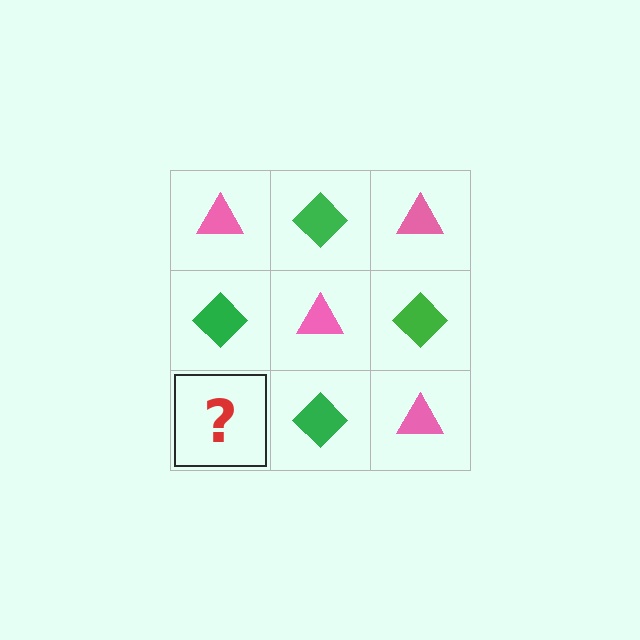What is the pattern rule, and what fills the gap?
The rule is that it alternates pink triangle and green diamond in a checkerboard pattern. The gap should be filled with a pink triangle.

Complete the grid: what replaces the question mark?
The question mark should be replaced with a pink triangle.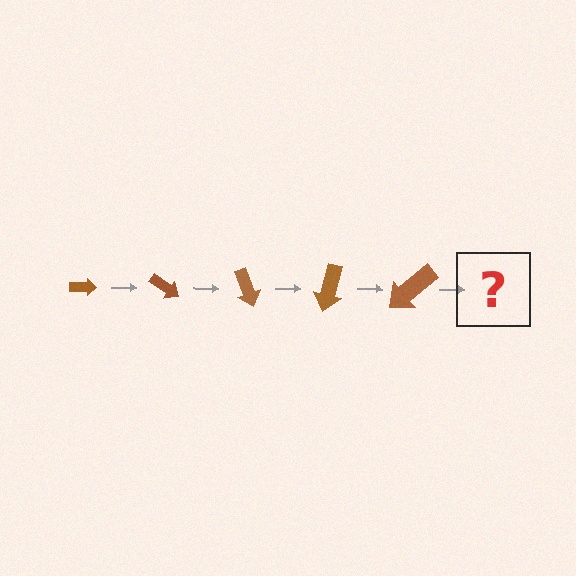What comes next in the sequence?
The next element should be an arrow, larger than the previous one and rotated 175 degrees from the start.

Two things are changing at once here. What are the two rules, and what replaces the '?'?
The two rules are that the arrow grows larger each step and it rotates 35 degrees each step. The '?' should be an arrow, larger than the previous one and rotated 175 degrees from the start.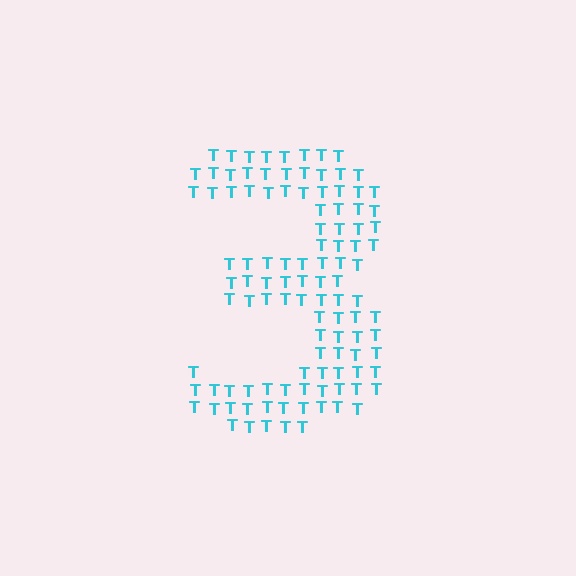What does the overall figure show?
The overall figure shows the digit 3.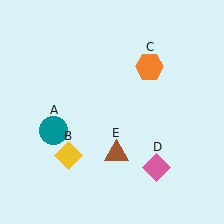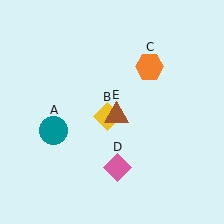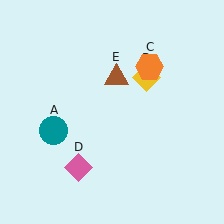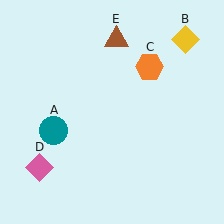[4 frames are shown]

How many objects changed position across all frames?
3 objects changed position: yellow diamond (object B), pink diamond (object D), brown triangle (object E).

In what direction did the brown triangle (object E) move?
The brown triangle (object E) moved up.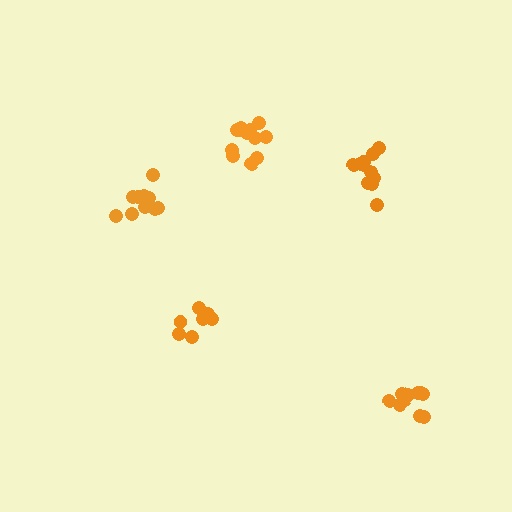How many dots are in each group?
Group 1: 12 dots, Group 2: 8 dots, Group 3: 12 dots, Group 4: 11 dots, Group 5: 13 dots (56 total).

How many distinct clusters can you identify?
There are 5 distinct clusters.